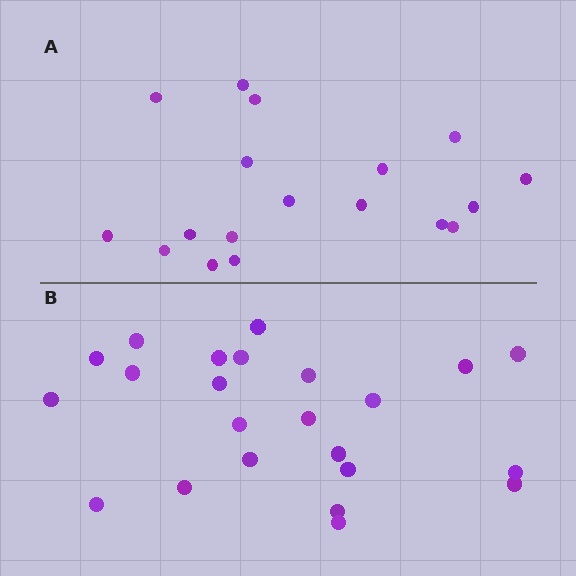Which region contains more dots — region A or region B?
Region B (the bottom region) has more dots.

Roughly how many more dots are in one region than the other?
Region B has about 5 more dots than region A.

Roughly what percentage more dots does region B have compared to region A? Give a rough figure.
About 30% more.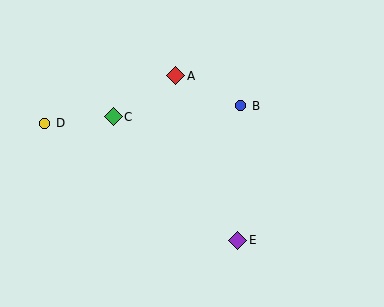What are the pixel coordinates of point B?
Point B is at (241, 106).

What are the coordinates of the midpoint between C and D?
The midpoint between C and D is at (79, 120).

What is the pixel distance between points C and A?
The distance between C and A is 75 pixels.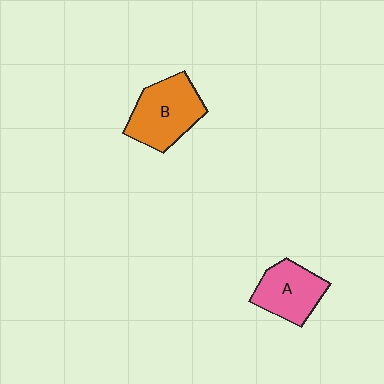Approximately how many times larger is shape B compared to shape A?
Approximately 1.2 times.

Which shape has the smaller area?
Shape A (pink).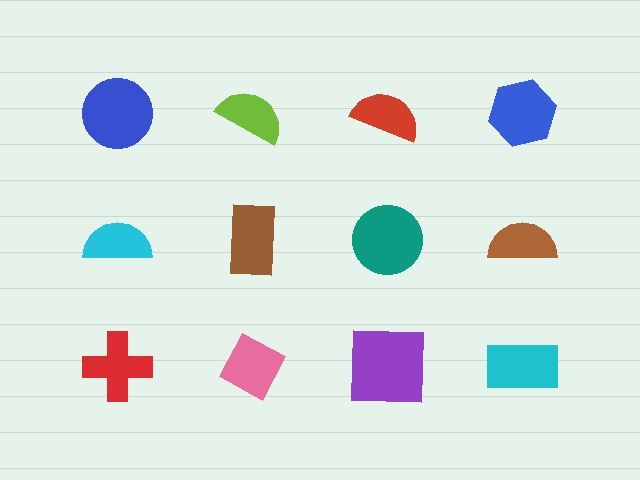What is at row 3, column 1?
A red cross.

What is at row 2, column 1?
A cyan semicircle.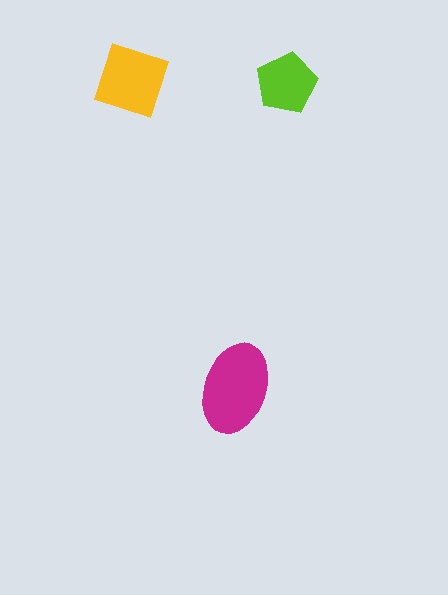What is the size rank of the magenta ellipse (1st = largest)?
1st.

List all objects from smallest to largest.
The lime pentagon, the yellow square, the magenta ellipse.